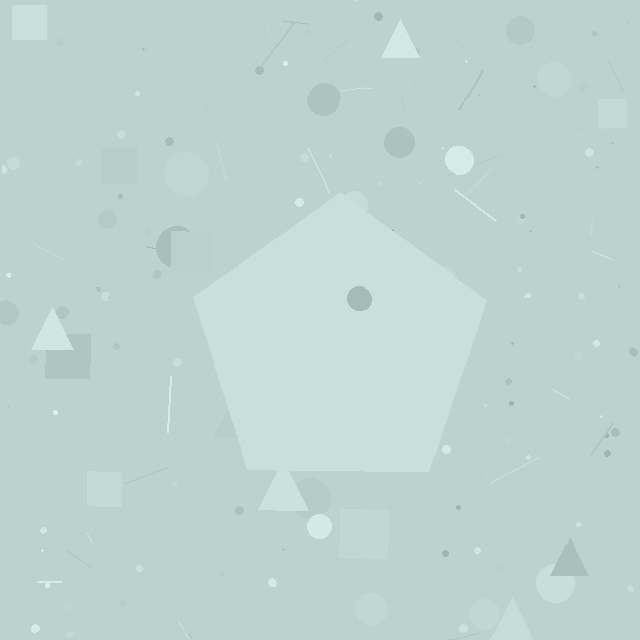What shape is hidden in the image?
A pentagon is hidden in the image.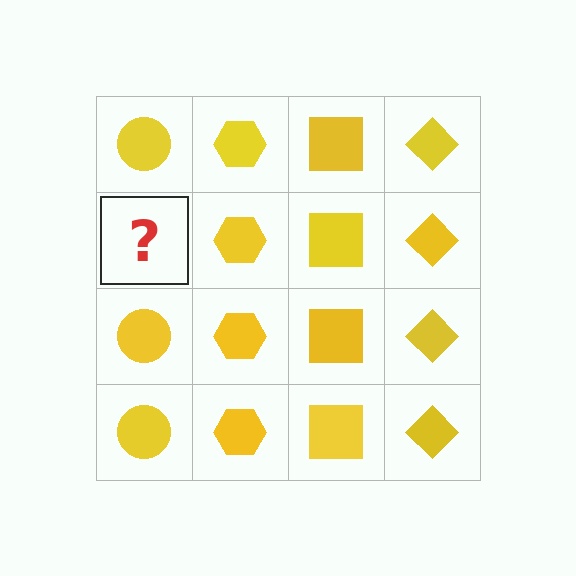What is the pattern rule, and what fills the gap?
The rule is that each column has a consistent shape. The gap should be filled with a yellow circle.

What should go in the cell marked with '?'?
The missing cell should contain a yellow circle.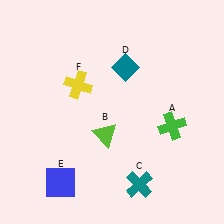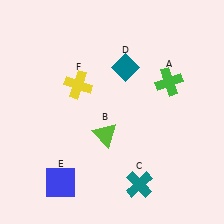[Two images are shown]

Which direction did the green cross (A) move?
The green cross (A) moved up.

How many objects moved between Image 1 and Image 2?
1 object moved between the two images.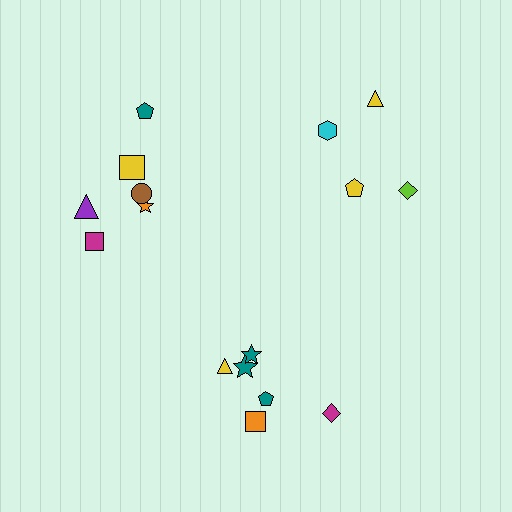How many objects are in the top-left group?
There are 6 objects.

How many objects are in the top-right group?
There are 4 objects.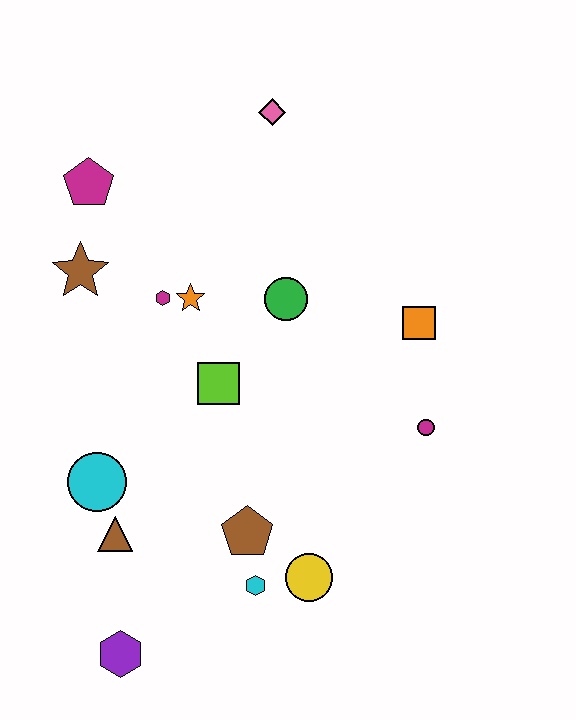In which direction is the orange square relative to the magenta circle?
The orange square is above the magenta circle.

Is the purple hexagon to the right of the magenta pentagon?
Yes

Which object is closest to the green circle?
The orange star is closest to the green circle.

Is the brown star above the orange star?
Yes